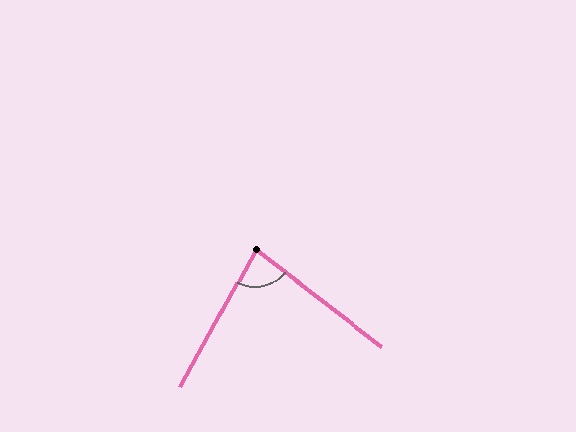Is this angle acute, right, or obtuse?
It is acute.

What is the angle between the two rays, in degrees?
Approximately 81 degrees.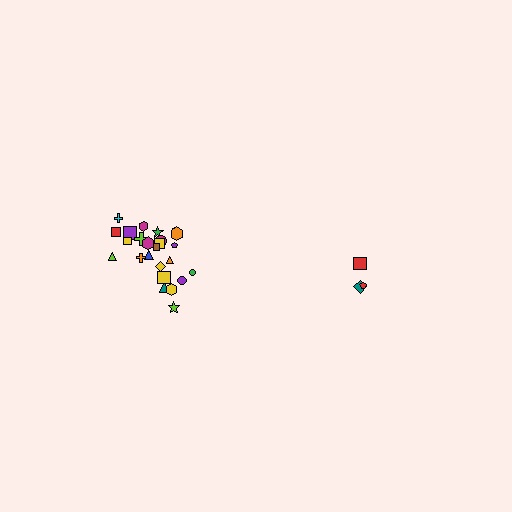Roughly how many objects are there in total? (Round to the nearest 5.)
Roughly 30 objects in total.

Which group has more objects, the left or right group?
The left group.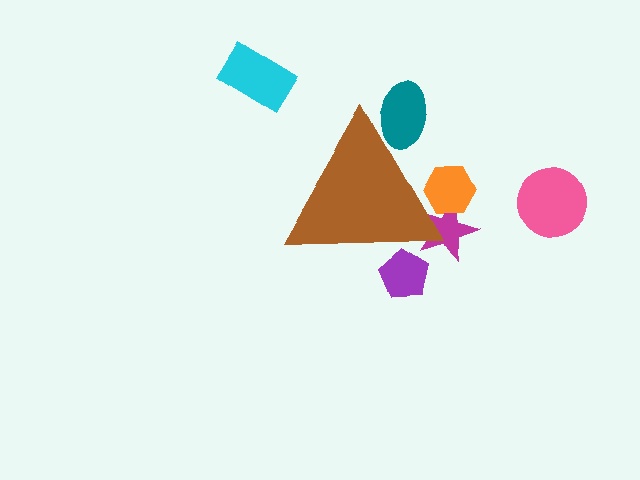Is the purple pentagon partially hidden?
Yes, the purple pentagon is partially hidden behind the brown triangle.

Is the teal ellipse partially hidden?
Yes, the teal ellipse is partially hidden behind the brown triangle.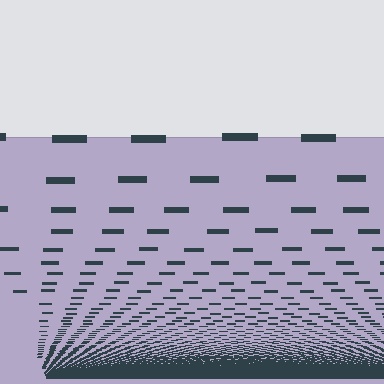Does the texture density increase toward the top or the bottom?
Density increases toward the bottom.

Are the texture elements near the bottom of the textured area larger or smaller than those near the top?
Smaller. The gradient is inverted — elements near the bottom are smaller and denser.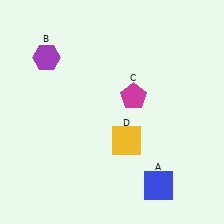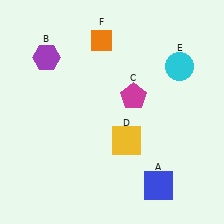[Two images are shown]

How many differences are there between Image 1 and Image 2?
There are 2 differences between the two images.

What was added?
A cyan circle (E), an orange diamond (F) were added in Image 2.